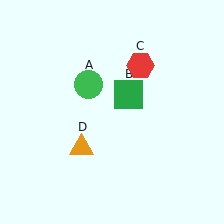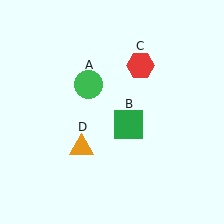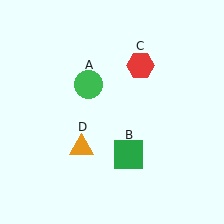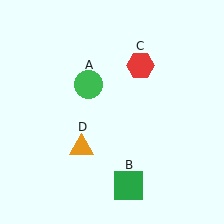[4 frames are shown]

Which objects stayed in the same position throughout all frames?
Green circle (object A) and red hexagon (object C) and orange triangle (object D) remained stationary.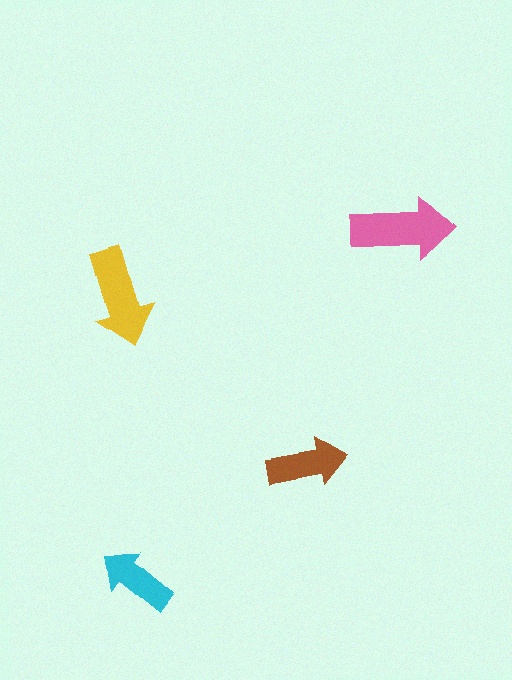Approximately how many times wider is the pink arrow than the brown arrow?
About 1.5 times wider.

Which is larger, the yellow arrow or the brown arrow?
The yellow one.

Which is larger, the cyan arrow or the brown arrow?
The brown one.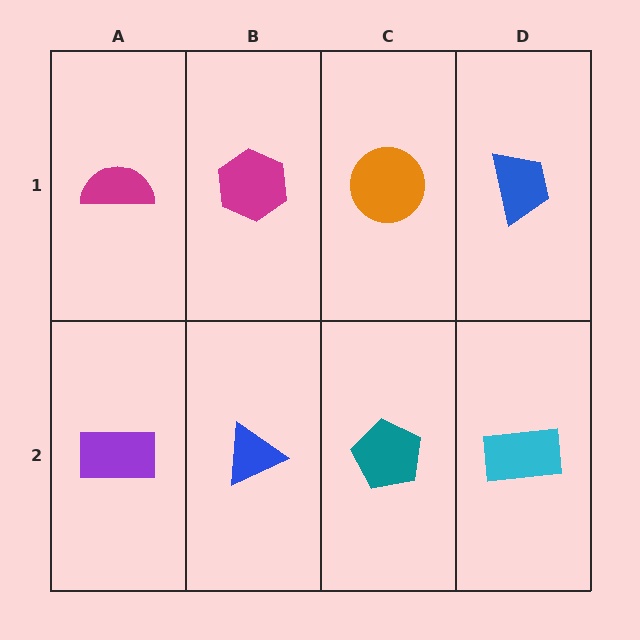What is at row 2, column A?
A purple rectangle.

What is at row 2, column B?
A blue triangle.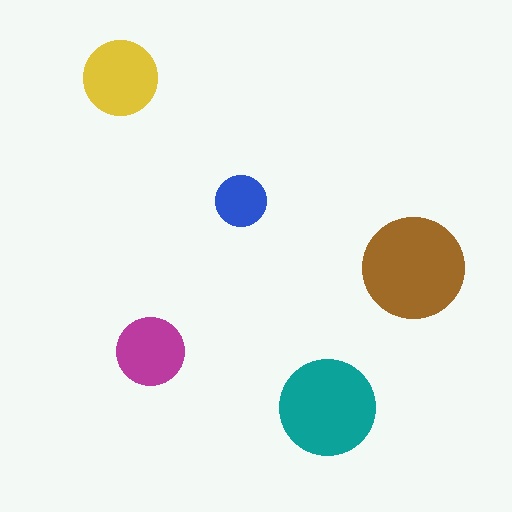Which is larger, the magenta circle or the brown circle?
The brown one.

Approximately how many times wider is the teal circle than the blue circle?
About 2 times wider.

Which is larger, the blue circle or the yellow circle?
The yellow one.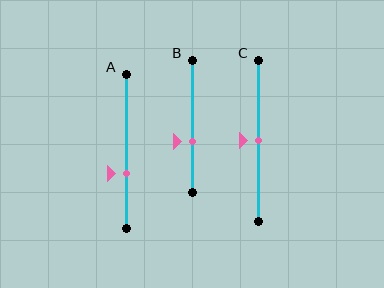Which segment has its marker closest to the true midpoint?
Segment C has its marker closest to the true midpoint.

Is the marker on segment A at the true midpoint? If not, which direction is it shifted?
No, the marker on segment A is shifted downward by about 15% of the segment length.